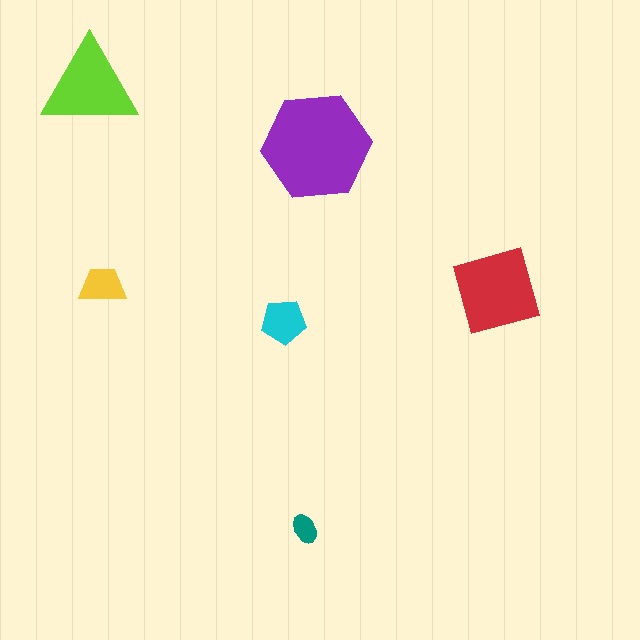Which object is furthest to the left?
The lime triangle is leftmost.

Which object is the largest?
The purple hexagon.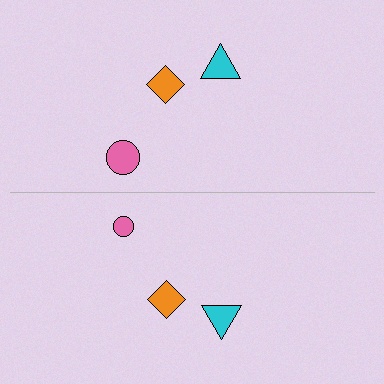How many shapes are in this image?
There are 6 shapes in this image.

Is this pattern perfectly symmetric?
No, the pattern is not perfectly symmetric. The pink circle on the bottom side has a different size than its mirror counterpart.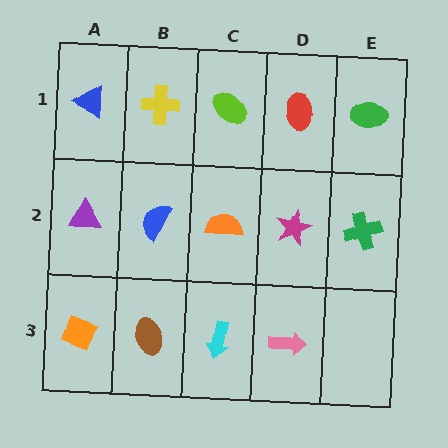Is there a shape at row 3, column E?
No, that cell is empty.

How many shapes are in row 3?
4 shapes.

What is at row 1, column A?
A blue triangle.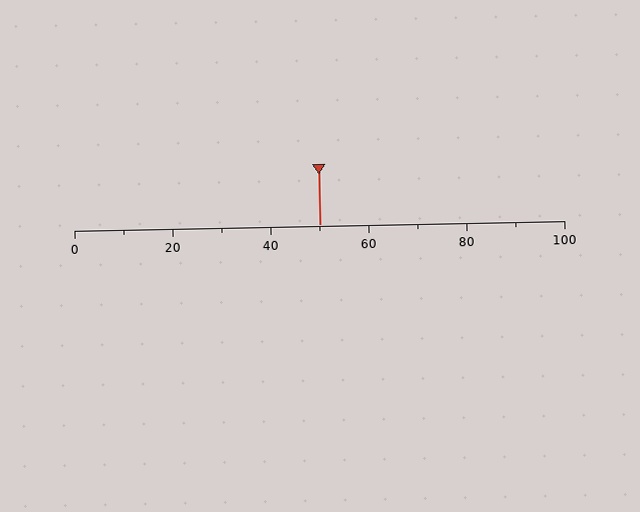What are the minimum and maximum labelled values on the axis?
The axis runs from 0 to 100.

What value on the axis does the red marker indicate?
The marker indicates approximately 50.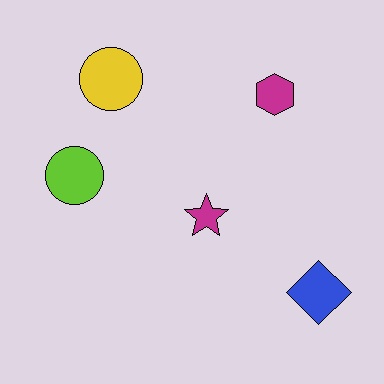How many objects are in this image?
There are 5 objects.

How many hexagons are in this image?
There is 1 hexagon.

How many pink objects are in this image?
There are no pink objects.